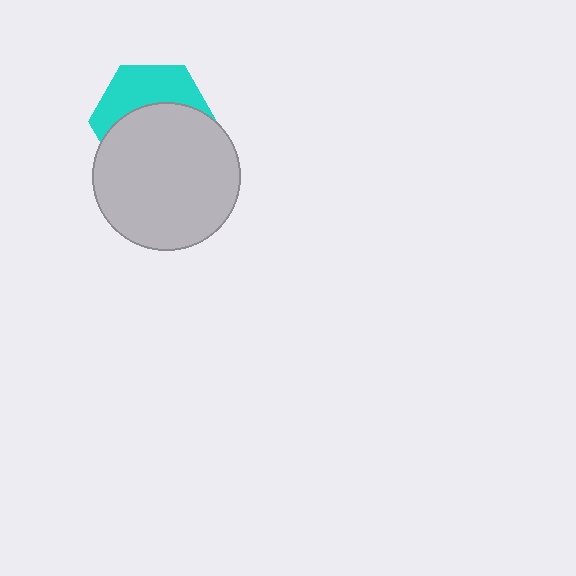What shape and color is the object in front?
The object in front is a light gray circle.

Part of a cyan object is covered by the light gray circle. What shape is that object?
It is a hexagon.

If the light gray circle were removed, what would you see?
You would see the complete cyan hexagon.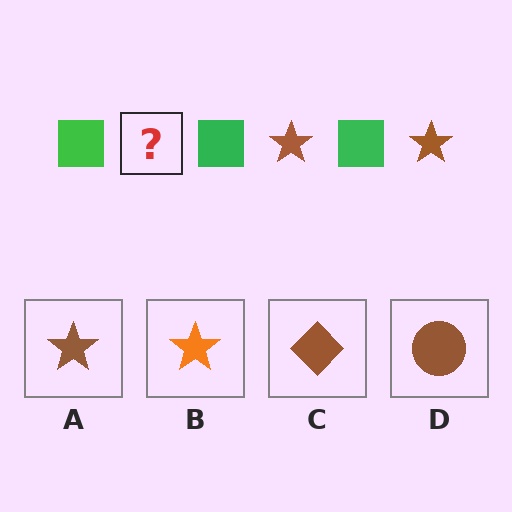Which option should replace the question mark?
Option A.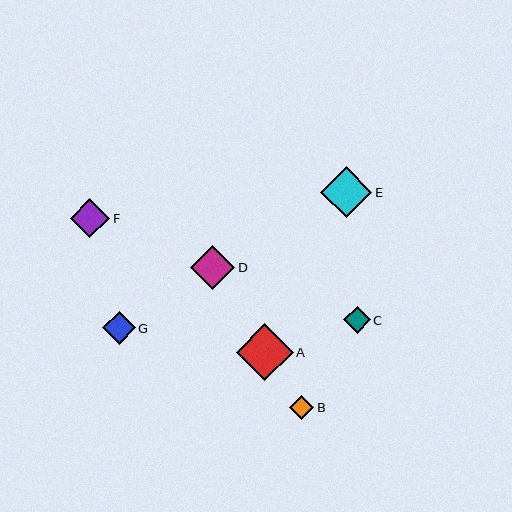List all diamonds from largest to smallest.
From largest to smallest: A, E, D, F, G, C, B.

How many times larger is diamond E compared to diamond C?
Diamond E is approximately 1.9 times the size of diamond C.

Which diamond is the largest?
Diamond A is the largest with a size of approximately 57 pixels.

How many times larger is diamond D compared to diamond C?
Diamond D is approximately 1.7 times the size of diamond C.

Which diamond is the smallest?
Diamond B is the smallest with a size of approximately 24 pixels.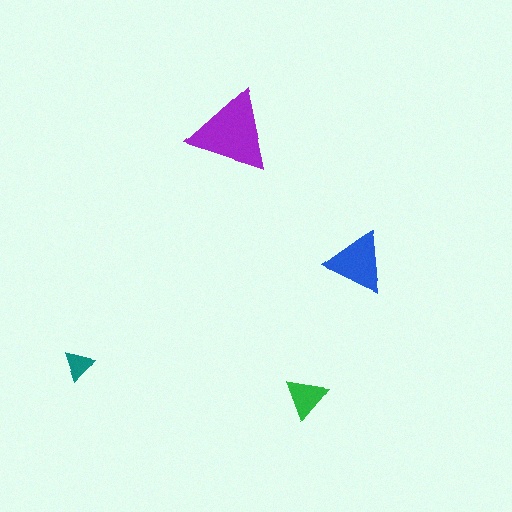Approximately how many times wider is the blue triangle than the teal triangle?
About 2 times wider.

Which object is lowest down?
The green triangle is bottommost.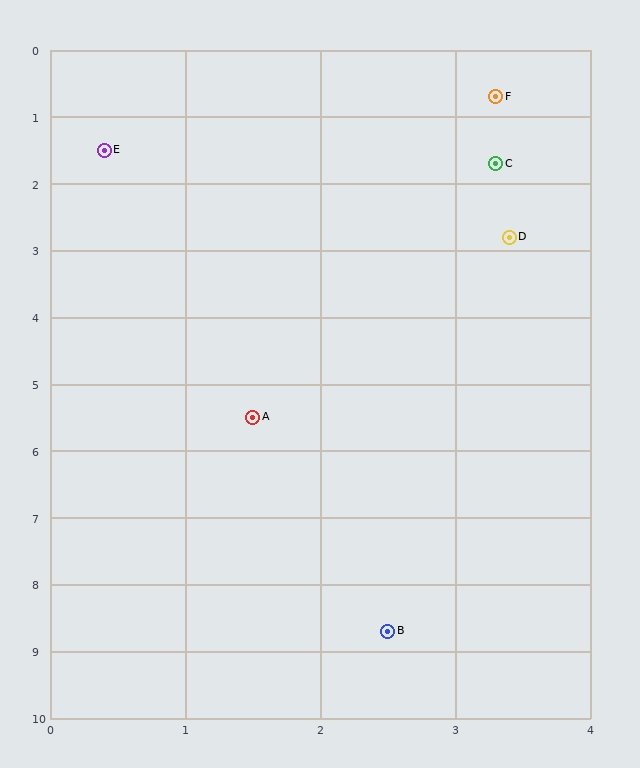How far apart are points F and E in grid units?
Points F and E are about 3.0 grid units apart.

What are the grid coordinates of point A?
Point A is at approximately (1.5, 5.5).